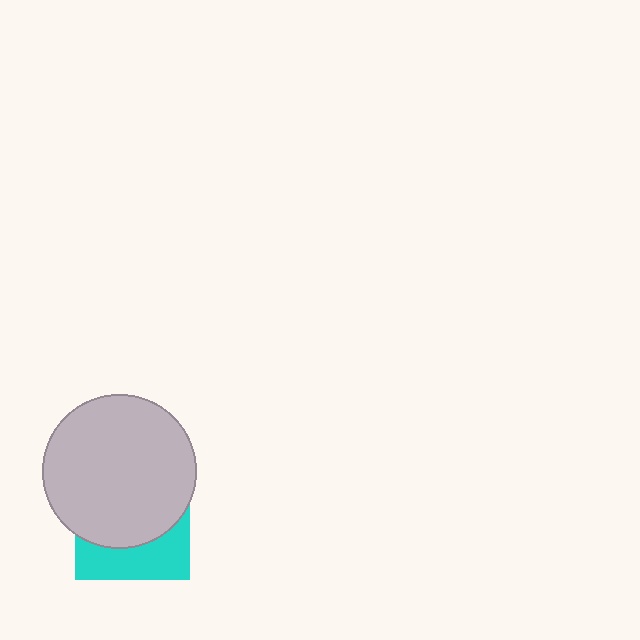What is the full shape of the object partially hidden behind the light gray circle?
The partially hidden object is a cyan square.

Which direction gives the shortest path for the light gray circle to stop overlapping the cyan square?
Moving up gives the shortest separation.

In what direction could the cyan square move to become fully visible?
The cyan square could move down. That would shift it out from behind the light gray circle entirely.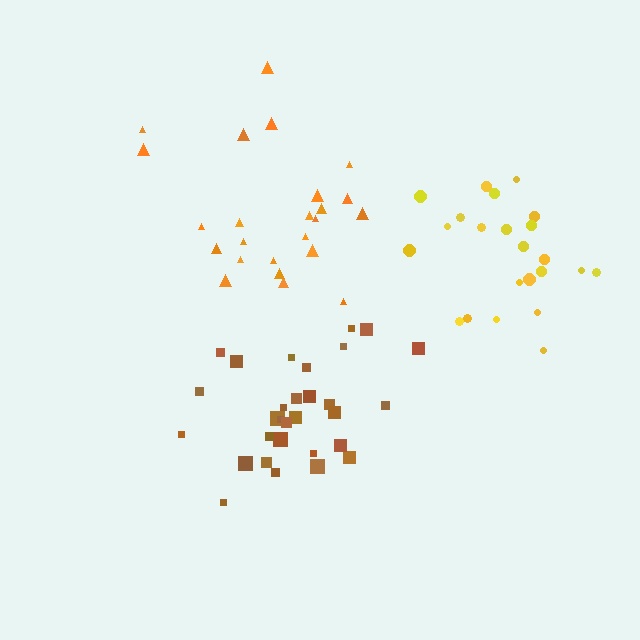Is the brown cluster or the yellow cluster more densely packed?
Brown.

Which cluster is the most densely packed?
Brown.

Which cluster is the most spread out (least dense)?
Orange.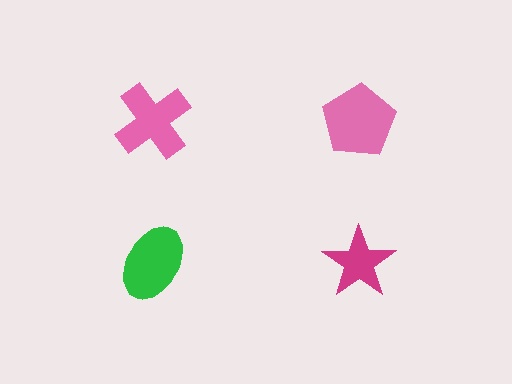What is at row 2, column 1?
A green ellipse.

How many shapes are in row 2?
2 shapes.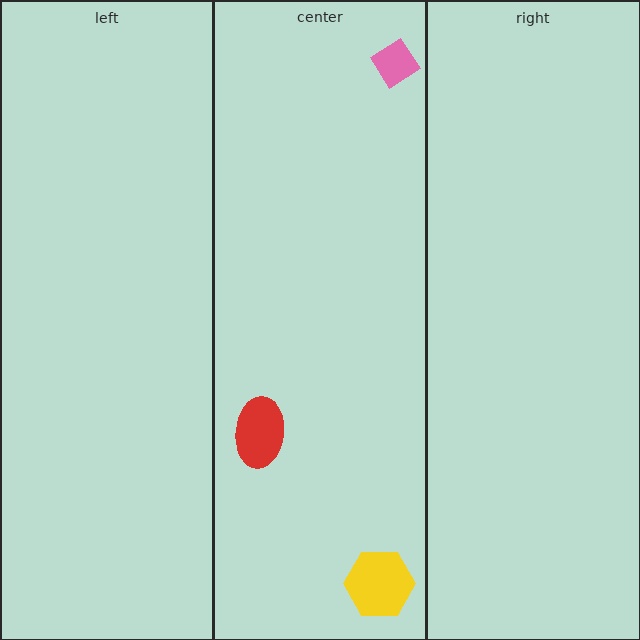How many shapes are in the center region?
3.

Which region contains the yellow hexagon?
The center region.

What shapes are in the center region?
The yellow hexagon, the red ellipse, the pink diamond.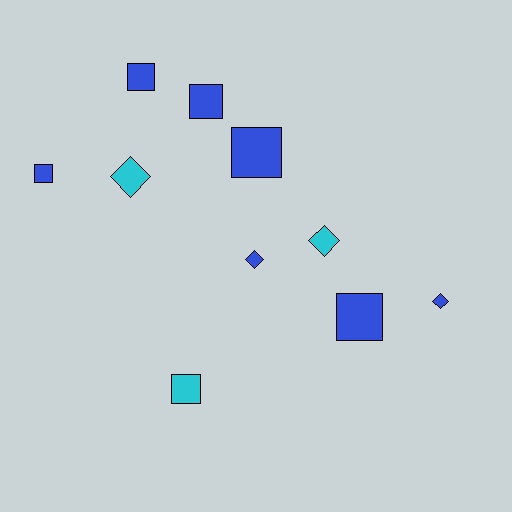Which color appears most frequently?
Blue, with 7 objects.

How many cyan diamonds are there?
There are 2 cyan diamonds.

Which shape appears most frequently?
Square, with 6 objects.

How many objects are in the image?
There are 10 objects.